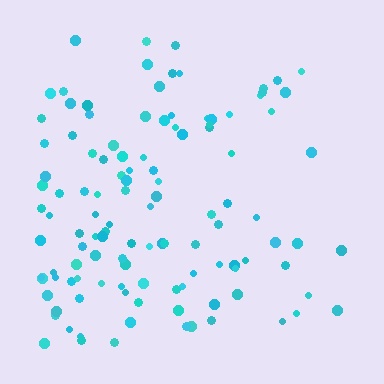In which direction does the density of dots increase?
From right to left, with the left side densest.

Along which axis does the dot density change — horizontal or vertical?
Horizontal.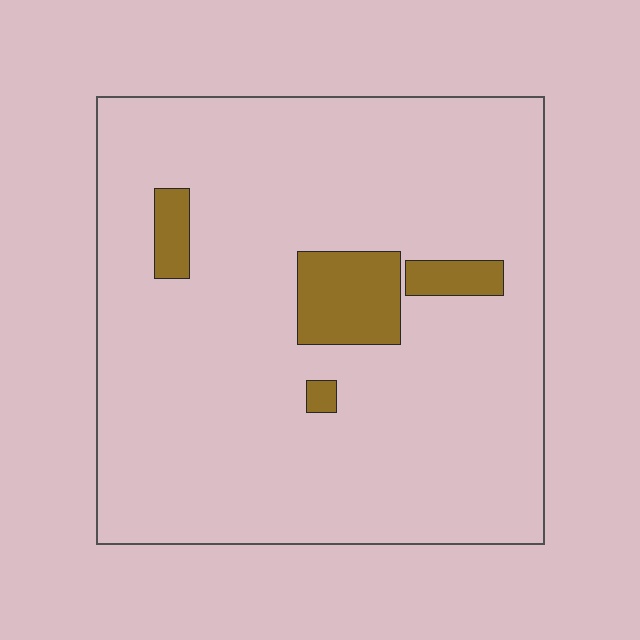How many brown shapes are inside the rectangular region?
4.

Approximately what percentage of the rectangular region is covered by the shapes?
Approximately 10%.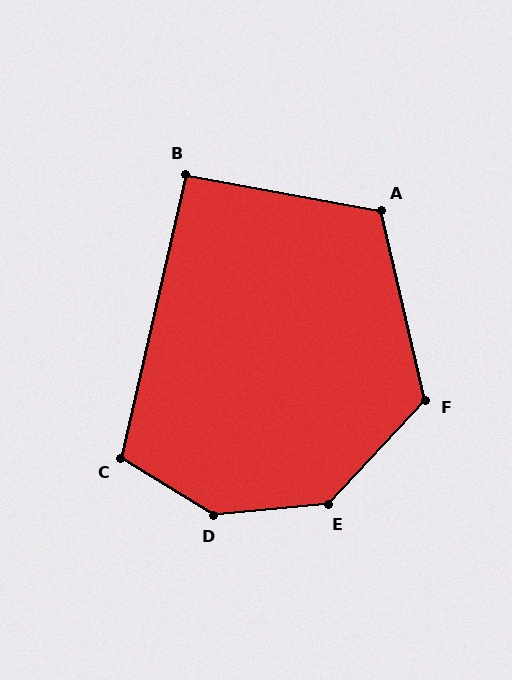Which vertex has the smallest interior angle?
B, at approximately 92 degrees.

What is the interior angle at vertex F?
Approximately 124 degrees (obtuse).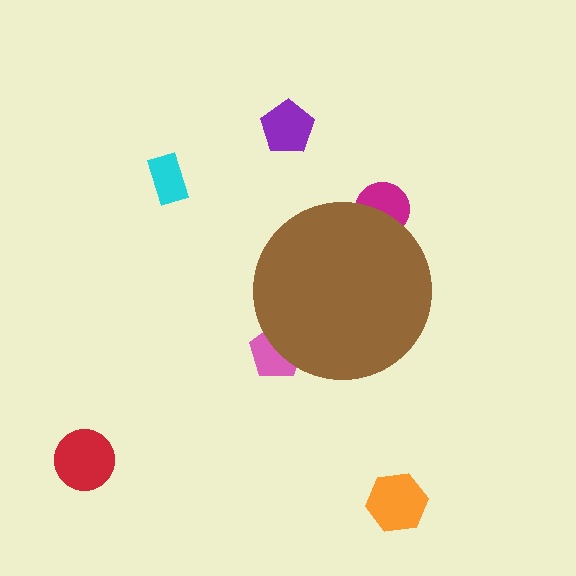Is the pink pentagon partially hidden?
Yes, the pink pentagon is partially hidden behind the brown circle.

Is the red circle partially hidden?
No, the red circle is fully visible.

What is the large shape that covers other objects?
A brown circle.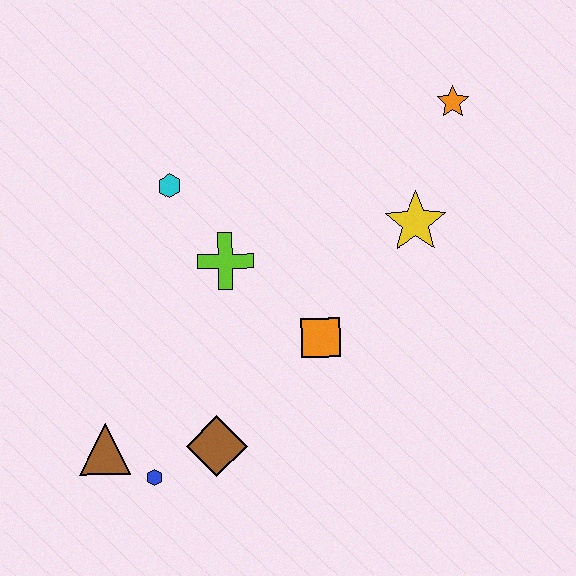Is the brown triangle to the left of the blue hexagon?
Yes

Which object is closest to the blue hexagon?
The brown triangle is closest to the blue hexagon.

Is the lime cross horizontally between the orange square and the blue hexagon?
Yes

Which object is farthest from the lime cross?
The orange star is farthest from the lime cross.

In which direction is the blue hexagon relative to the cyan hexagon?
The blue hexagon is below the cyan hexagon.